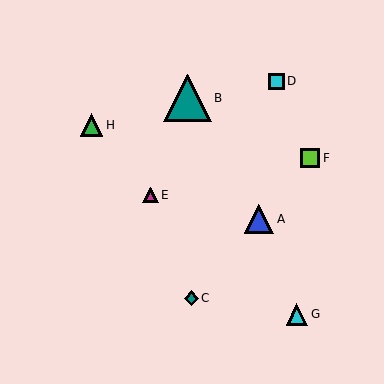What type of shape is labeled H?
Shape H is a green triangle.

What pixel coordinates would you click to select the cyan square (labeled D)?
Click at (276, 81) to select the cyan square D.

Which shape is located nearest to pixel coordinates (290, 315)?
The cyan triangle (labeled G) at (297, 314) is nearest to that location.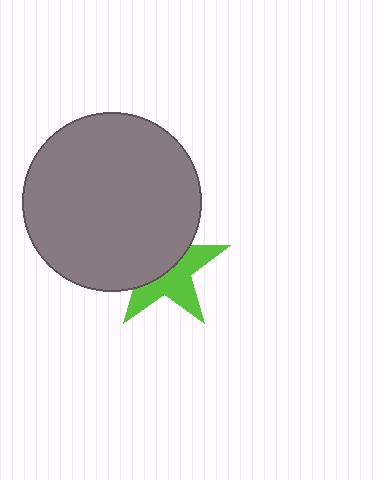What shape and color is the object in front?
The object in front is a gray circle.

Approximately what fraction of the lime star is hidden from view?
Roughly 51% of the lime star is hidden behind the gray circle.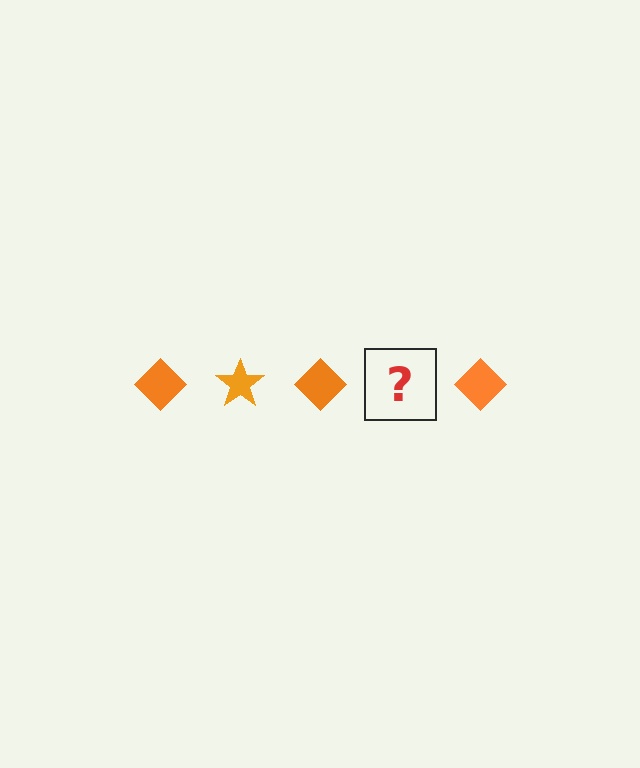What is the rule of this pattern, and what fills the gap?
The rule is that the pattern cycles through diamond, star shapes in orange. The gap should be filled with an orange star.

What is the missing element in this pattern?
The missing element is an orange star.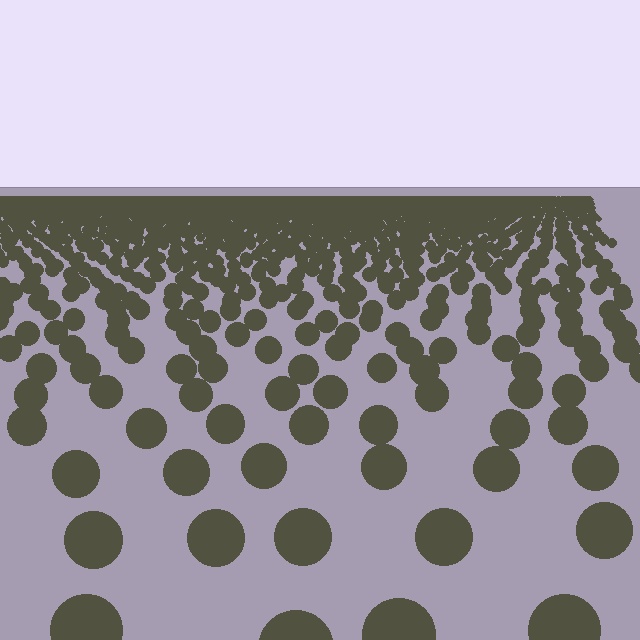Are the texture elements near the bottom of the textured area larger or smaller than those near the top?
Larger. Near the bottom, elements are closer to the viewer and appear at a bigger on-screen size.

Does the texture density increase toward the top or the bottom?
Density increases toward the top.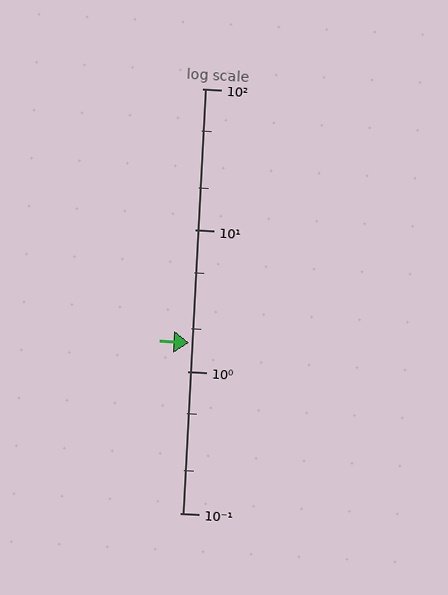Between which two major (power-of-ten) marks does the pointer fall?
The pointer is between 1 and 10.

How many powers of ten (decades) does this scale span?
The scale spans 3 decades, from 0.1 to 100.